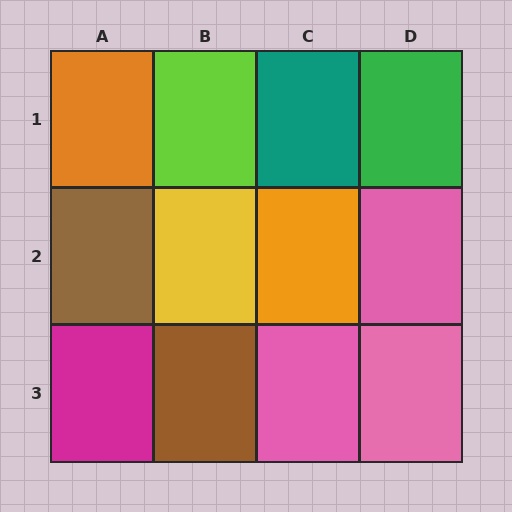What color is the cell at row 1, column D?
Green.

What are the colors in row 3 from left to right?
Magenta, brown, pink, pink.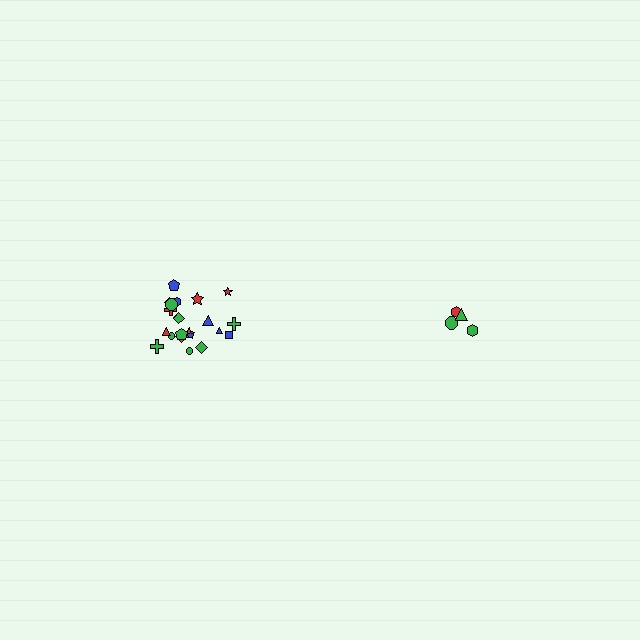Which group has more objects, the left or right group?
The left group.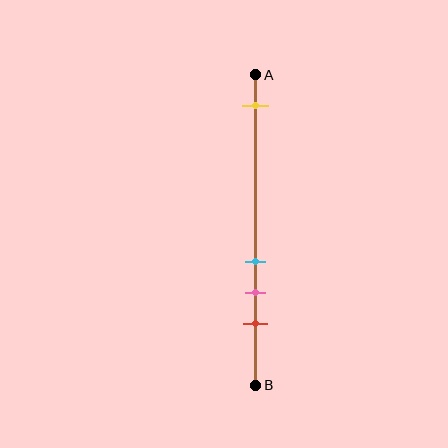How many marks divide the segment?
There are 4 marks dividing the segment.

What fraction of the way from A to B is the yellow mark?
The yellow mark is approximately 10% (0.1) of the way from A to B.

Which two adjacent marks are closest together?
The cyan and pink marks are the closest adjacent pair.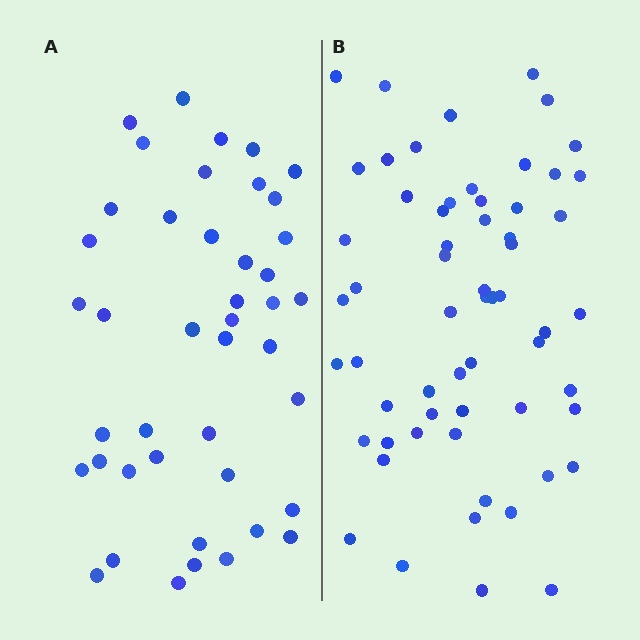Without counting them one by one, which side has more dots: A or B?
Region B (the right region) has more dots.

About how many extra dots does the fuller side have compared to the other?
Region B has approximately 15 more dots than region A.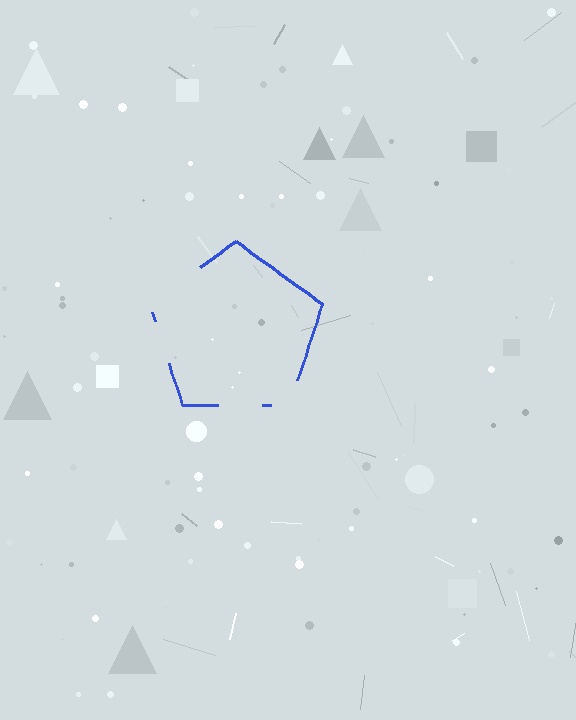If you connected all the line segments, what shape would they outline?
They would outline a pentagon.